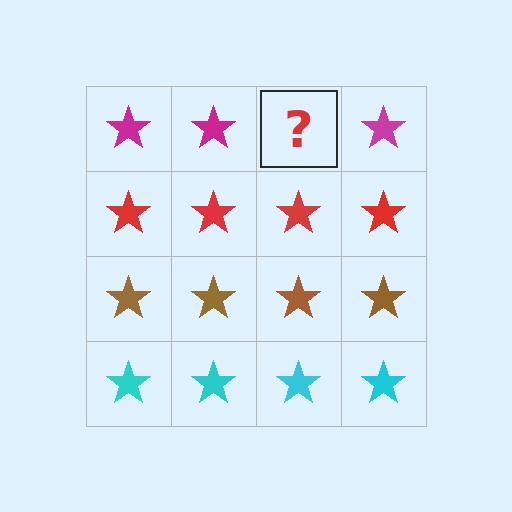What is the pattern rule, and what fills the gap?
The rule is that each row has a consistent color. The gap should be filled with a magenta star.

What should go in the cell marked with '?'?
The missing cell should contain a magenta star.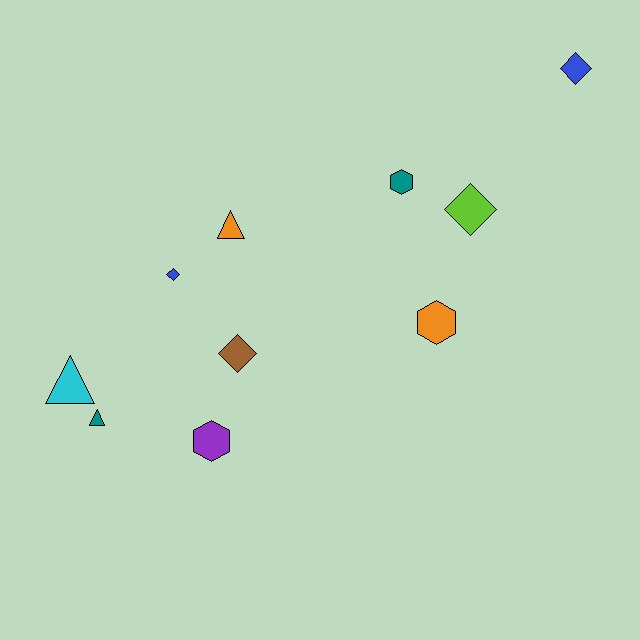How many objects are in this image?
There are 10 objects.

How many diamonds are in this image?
There are 4 diamonds.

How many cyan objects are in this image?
There is 1 cyan object.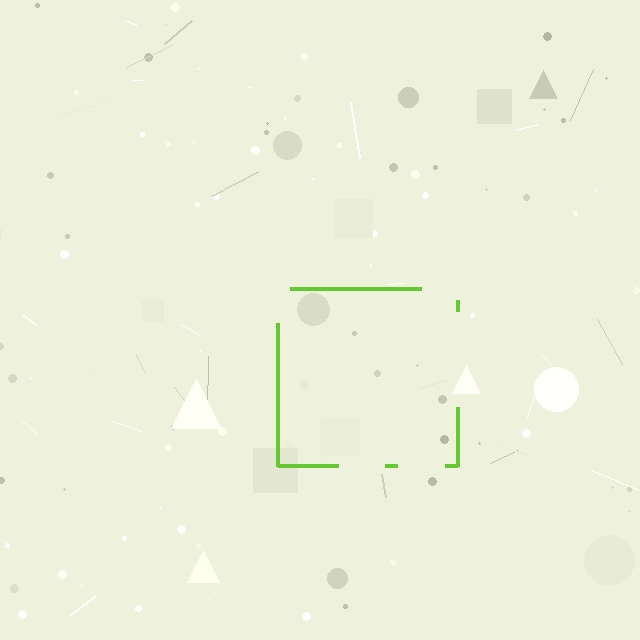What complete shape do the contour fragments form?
The contour fragments form a square.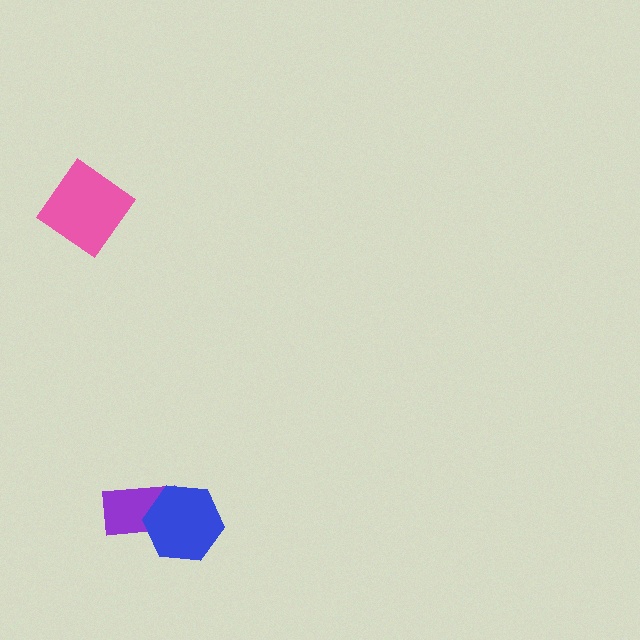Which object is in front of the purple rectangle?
The blue hexagon is in front of the purple rectangle.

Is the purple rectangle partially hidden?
Yes, it is partially covered by another shape.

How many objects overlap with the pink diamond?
0 objects overlap with the pink diamond.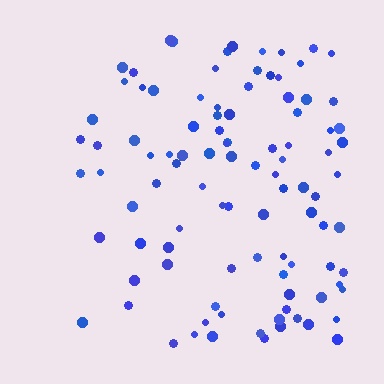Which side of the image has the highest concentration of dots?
The right.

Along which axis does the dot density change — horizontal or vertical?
Horizontal.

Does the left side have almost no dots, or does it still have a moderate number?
Still a moderate number, just noticeably fewer than the right.